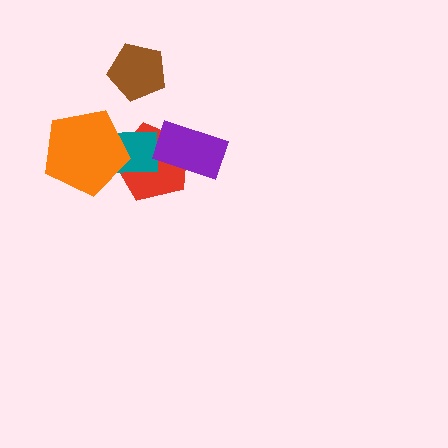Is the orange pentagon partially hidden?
No, no other shape covers it.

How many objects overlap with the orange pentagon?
2 objects overlap with the orange pentagon.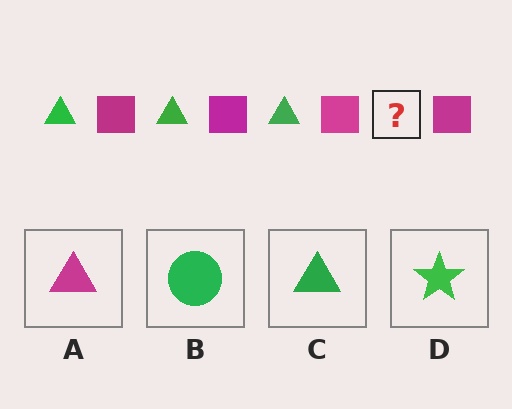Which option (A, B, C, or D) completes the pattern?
C.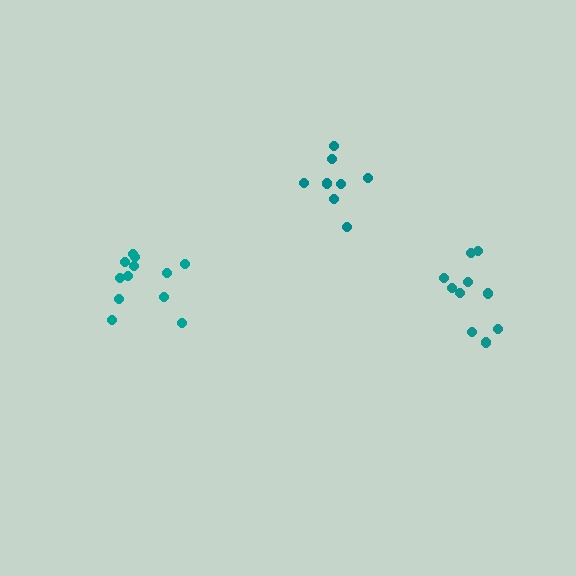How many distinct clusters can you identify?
There are 3 distinct clusters.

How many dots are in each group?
Group 1: 10 dots, Group 2: 9 dots, Group 3: 12 dots (31 total).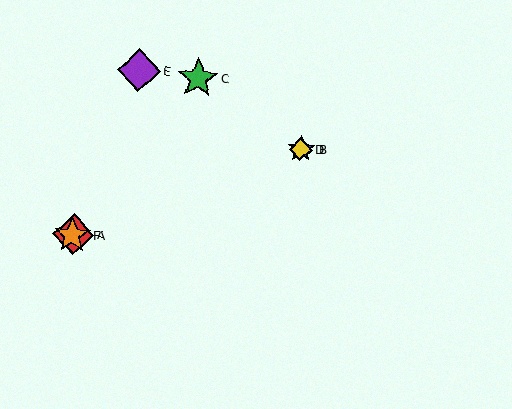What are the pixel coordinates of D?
Object D is at (300, 149).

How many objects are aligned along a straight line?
4 objects (A, B, D, F) are aligned along a straight line.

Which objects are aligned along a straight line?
Objects A, B, D, F are aligned along a straight line.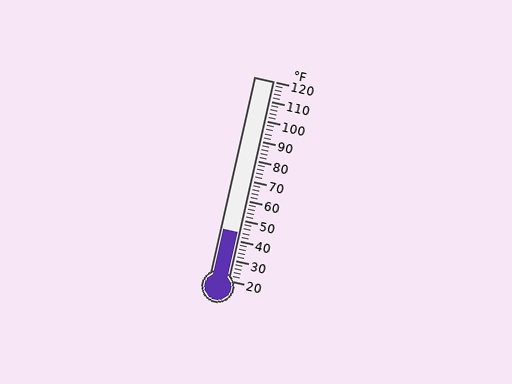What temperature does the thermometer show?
The thermometer shows approximately 44°F.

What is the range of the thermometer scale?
The thermometer scale ranges from 20°F to 120°F.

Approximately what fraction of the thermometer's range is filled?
The thermometer is filled to approximately 25% of its range.